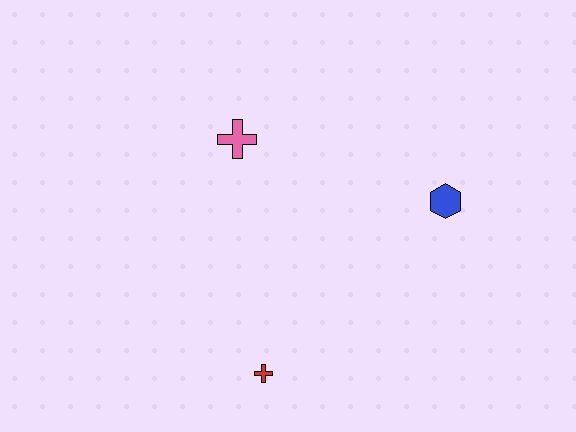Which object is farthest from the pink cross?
The red cross is farthest from the pink cross.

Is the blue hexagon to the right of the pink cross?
Yes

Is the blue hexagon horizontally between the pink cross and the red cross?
No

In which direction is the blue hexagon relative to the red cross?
The blue hexagon is to the right of the red cross.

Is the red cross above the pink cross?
No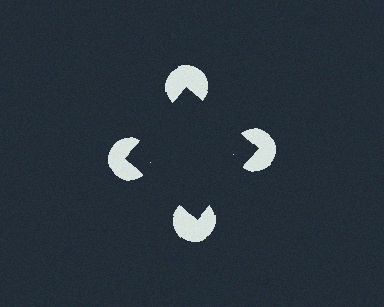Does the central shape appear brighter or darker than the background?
It typically appears slightly darker than the background, even though no actual brightness change is drawn.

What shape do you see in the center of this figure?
An illusory square — its edges are inferred from the aligned wedge cuts in the pac-man discs, not physically drawn.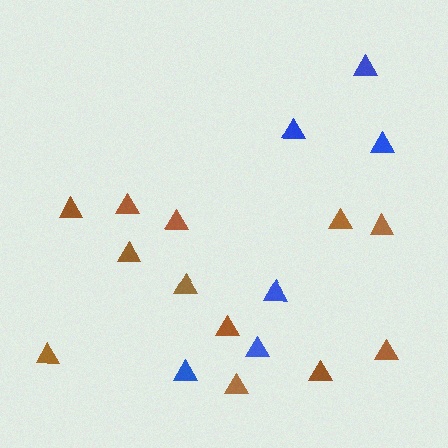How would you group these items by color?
There are 2 groups: one group of blue triangles (6) and one group of brown triangles (12).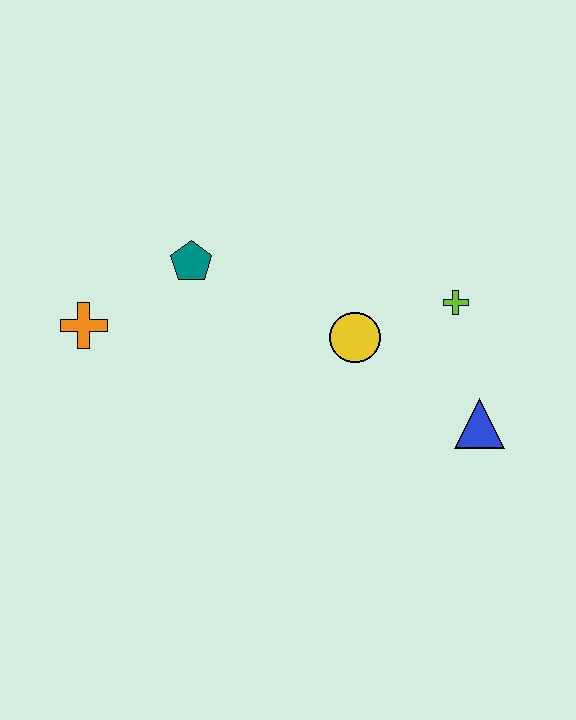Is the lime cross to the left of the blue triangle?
Yes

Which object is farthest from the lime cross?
The orange cross is farthest from the lime cross.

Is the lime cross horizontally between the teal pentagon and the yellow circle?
No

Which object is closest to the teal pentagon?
The orange cross is closest to the teal pentagon.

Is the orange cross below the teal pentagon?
Yes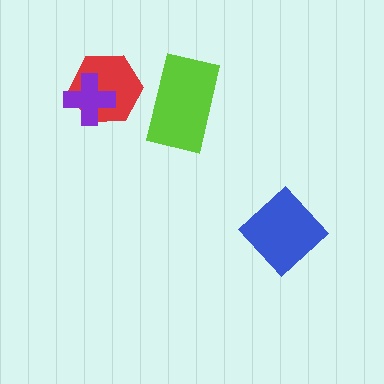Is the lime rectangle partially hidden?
No, no other shape covers it.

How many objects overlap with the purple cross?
1 object overlaps with the purple cross.